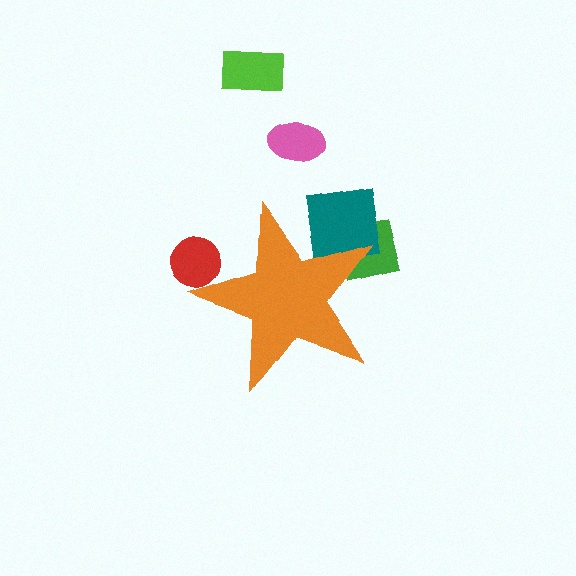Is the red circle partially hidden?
Yes, the red circle is partially hidden behind the orange star.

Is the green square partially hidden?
Yes, the green square is partially hidden behind the orange star.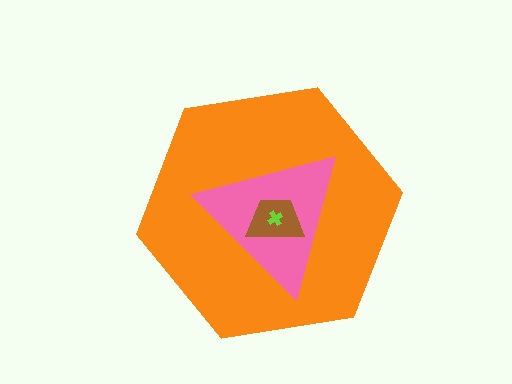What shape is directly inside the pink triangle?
The brown trapezoid.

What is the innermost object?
The lime cross.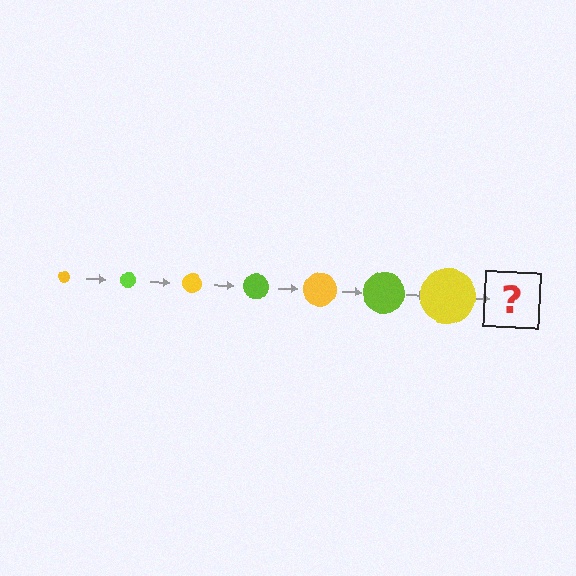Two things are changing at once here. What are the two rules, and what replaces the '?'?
The two rules are that the circle grows larger each step and the color cycles through yellow and lime. The '?' should be a lime circle, larger than the previous one.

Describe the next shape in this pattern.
It should be a lime circle, larger than the previous one.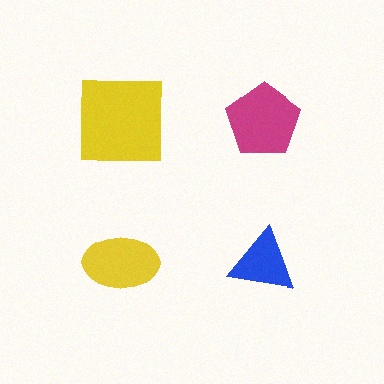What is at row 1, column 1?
A yellow square.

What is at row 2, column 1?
A yellow ellipse.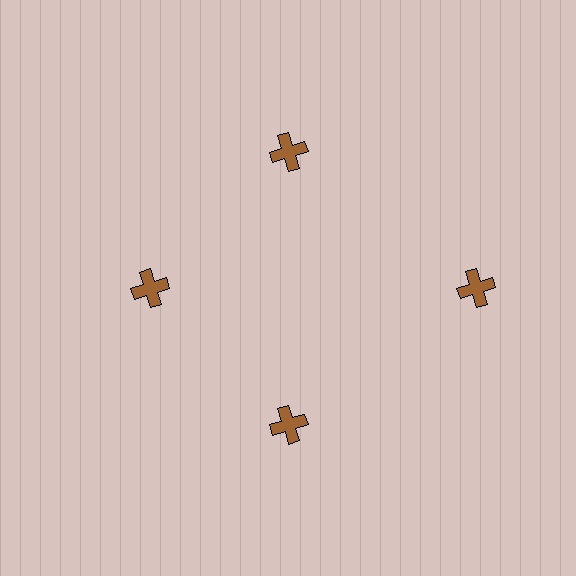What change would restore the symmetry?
The symmetry would be restored by moving it inward, back onto the ring so that all 4 crosses sit at equal angles and equal distance from the center.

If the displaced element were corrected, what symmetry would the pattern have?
It would have 4-fold rotational symmetry — the pattern would map onto itself every 90 degrees.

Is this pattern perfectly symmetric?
No. The 4 brown crosses are arranged in a ring, but one element near the 3 o'clock position is pushed outward from the center, breaking the 4-fold rotational symmetry.